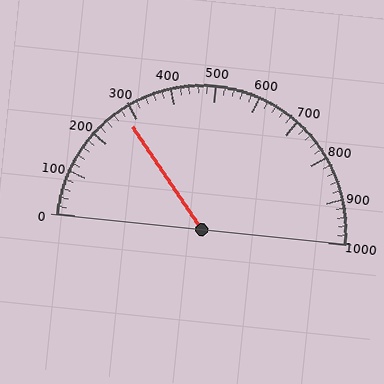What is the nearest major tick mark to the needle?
The nearest major tick mark is 300.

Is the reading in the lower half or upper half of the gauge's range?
The reading is in the lower half of the range (0 to 1000).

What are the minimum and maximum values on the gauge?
The gauge ranges from 0 to 1000.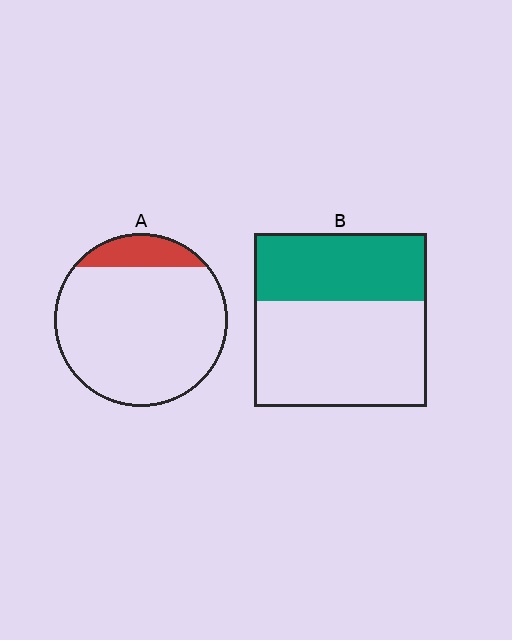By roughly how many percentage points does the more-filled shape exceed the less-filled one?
By roughly 25 percentage points (B over A).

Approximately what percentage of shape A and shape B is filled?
A is approximately 15% and B is approximately 40%.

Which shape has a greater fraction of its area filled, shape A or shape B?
Shape B.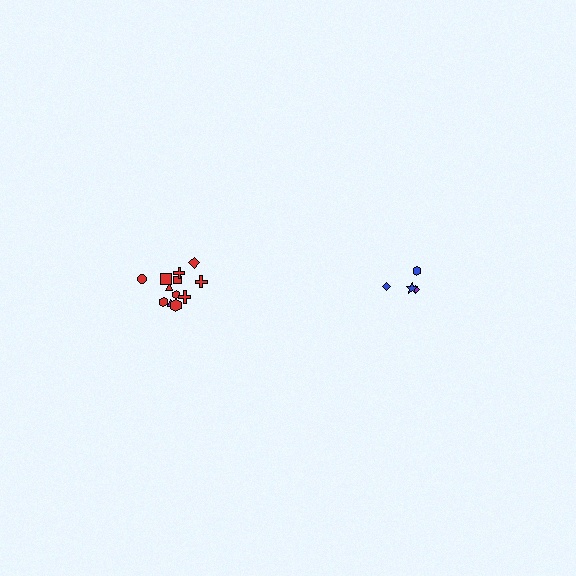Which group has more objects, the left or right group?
The left group.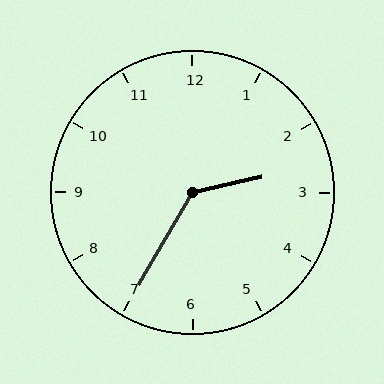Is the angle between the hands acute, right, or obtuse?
It is obtuse.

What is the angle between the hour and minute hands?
Approximately 132 degrees.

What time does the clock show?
2:35.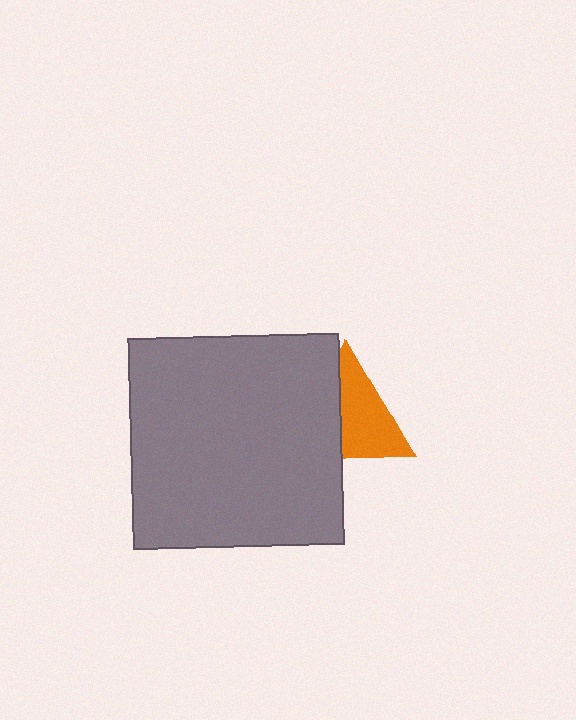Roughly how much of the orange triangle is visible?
About half of it is visible (roughly 58%).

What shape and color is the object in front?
The object in front is a gray square.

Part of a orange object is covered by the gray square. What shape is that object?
It is a triangle.